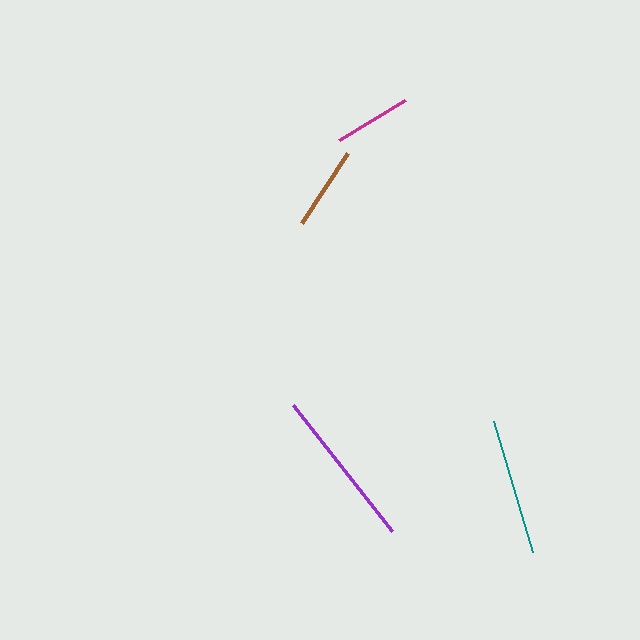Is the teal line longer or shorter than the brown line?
The teal line is longer than the brown line.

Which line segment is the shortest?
The magenta line is the shortest at approximately 77 pixels.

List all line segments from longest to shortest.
From longest to shortest: purple, teal, brown, magenta.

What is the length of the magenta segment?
The magenta segment is approximately 77 pixels long.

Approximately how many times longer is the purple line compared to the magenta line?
The purple line is approximately 2.1 times the length of the magenta line.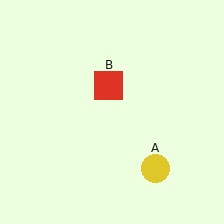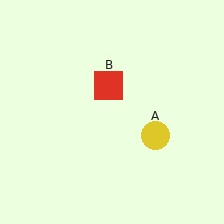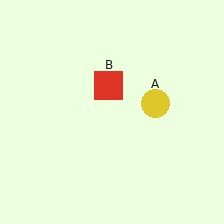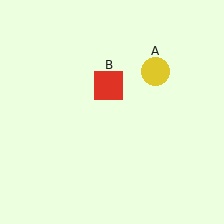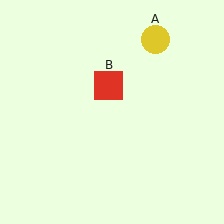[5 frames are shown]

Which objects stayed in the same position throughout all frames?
Red square (object B) remained stationary.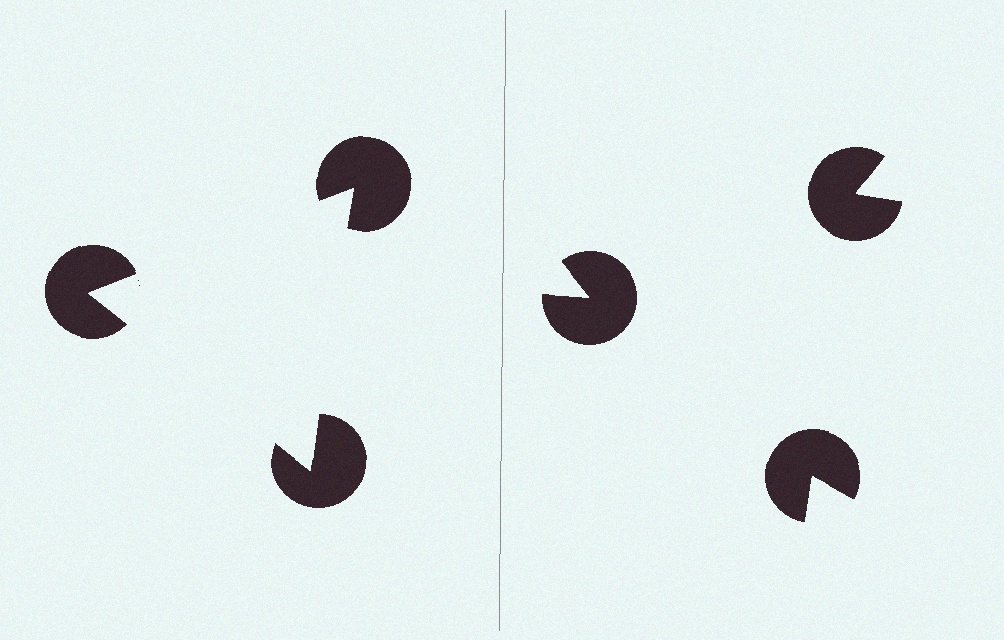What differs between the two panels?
The pac-man discs are positioned identically on both sides; only the wedge orientations differ. On the left they align to a triangle; on the right they are misaligned.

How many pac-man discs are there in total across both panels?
6 — 3 on each side.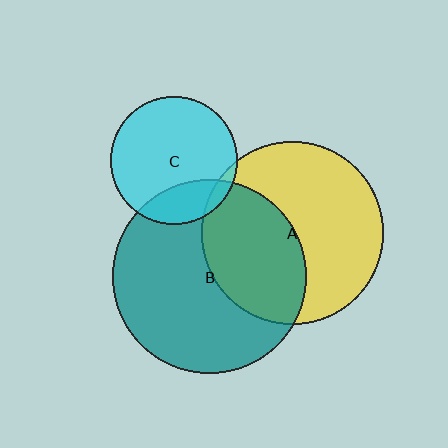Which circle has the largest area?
Circle B (teal).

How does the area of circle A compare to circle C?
Approximately 2.0 times.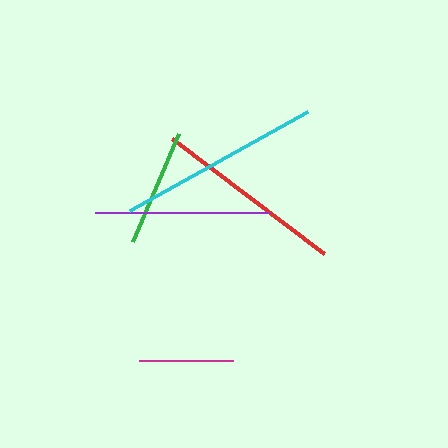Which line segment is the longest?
The cyan line is the longest at approximately 204 pixels.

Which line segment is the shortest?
The magenta line is the shortest at approximately 93 pixels.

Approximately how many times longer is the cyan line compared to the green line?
The cyan line is approximately 1.7 times the length of the green line.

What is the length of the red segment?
The red segment is approximately 190 pixels long.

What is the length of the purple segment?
The purple segment is approximately 174 pixels long.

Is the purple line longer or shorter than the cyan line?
The cyan line is longer than the purple line.